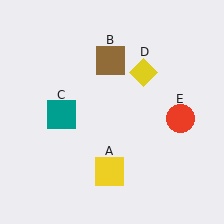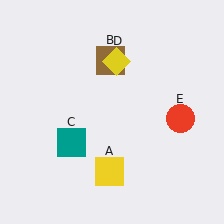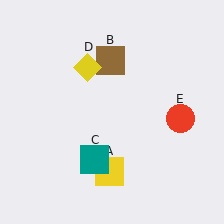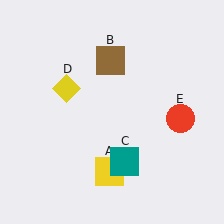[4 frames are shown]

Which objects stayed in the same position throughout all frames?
Yellow square (object A) and brown square (object B) and red circle (object E) remained stationary.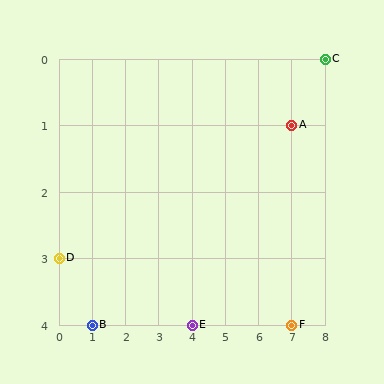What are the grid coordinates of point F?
Point F is at grid coordinates (7, 4).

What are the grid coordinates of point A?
Point A is at grid coordinates (7, 1).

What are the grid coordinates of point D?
Point D is at grid coordinates (0, 3).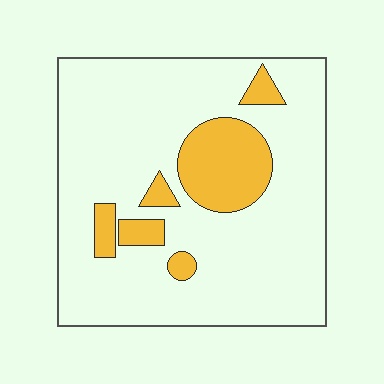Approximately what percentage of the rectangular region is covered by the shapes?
Approximately 15%.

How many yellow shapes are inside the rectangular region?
6.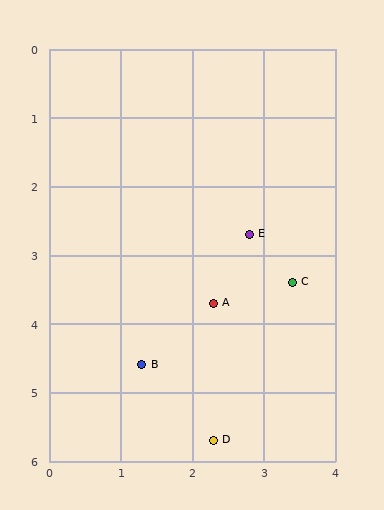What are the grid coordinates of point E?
Point E is at approximately (2.8, 2.7).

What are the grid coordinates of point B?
Point B is at approximately (1.3, 4.6).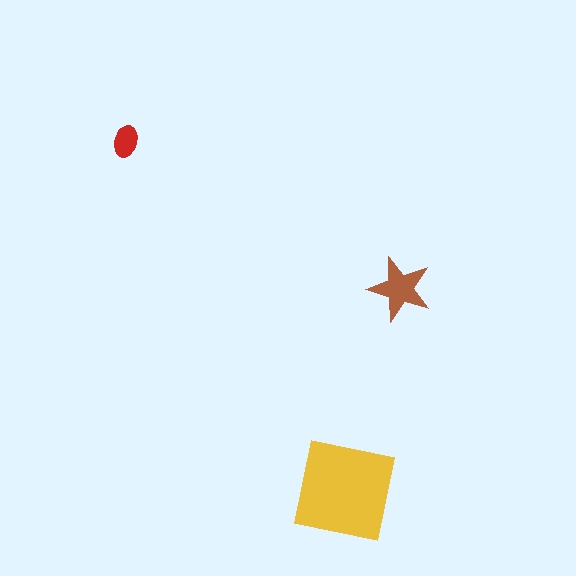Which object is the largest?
The yellow square.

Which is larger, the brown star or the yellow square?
The yellow square.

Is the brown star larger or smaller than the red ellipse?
Larger.